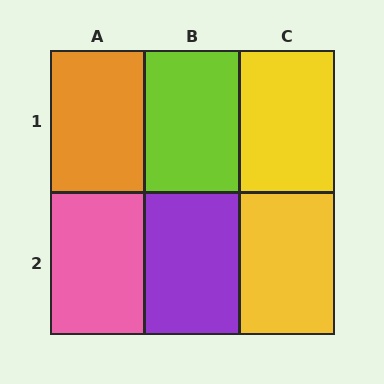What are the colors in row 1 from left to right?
Orange, lime, yellow.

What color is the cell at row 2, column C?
Yellow.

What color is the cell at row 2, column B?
Purple.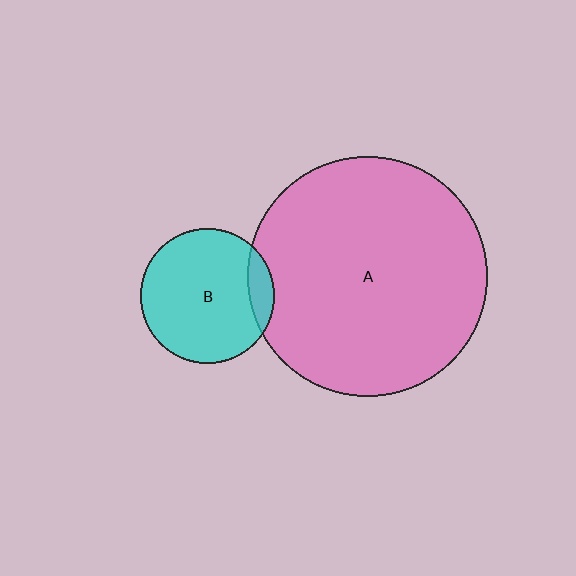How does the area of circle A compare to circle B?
Approximately 3.2 times.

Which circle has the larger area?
Circle A (pink).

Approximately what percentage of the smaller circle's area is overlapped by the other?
Approximately 10%.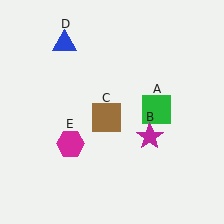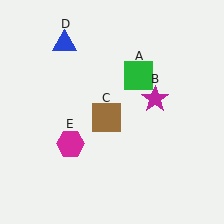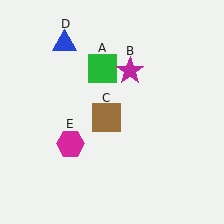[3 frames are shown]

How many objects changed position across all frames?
2 objects changed position: green square (object A), magenta star (object B).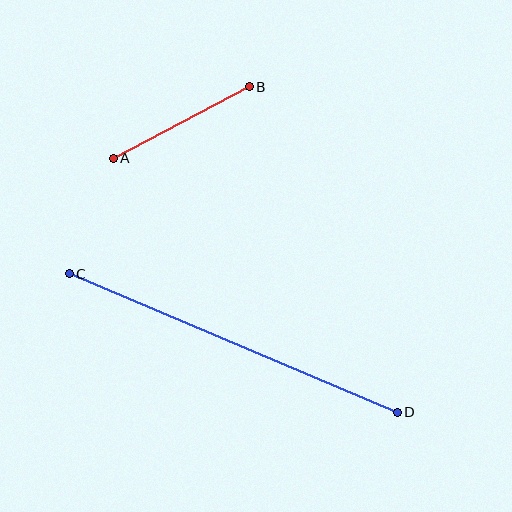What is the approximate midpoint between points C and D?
The midpoint is at approximately (233, 343) pixels.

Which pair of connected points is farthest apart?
Points C and D are farthest apart.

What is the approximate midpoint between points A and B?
The midpoint is at approximately (181, 122) pixels.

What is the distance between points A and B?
The distance is approximately 154 pixels.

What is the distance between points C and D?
The distance is approximately 356 pixels.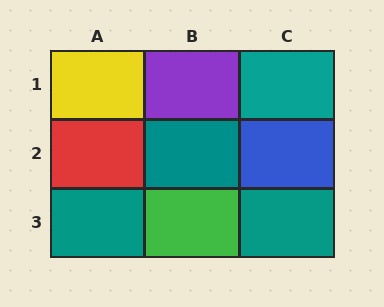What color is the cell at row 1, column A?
Yellow.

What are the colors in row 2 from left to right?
Red, teal, blue.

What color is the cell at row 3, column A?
Teal.